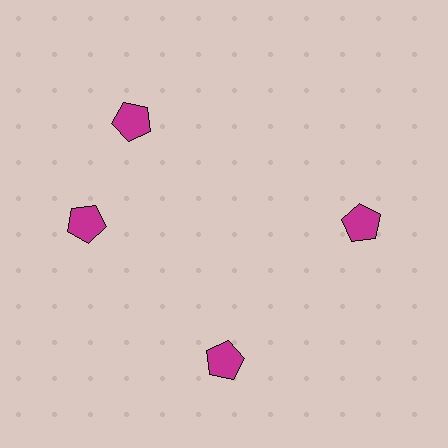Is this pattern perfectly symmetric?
No. The 4 magenta pentagons are arranged in a ring, but one element near the 12 o'clock position is rotated out of alignment along the ring, breaking the 4-fold rotational symmetry.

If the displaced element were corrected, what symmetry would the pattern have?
It would have 4-fold rotational symmetry — the pattern would map onto itself every 90 degrees.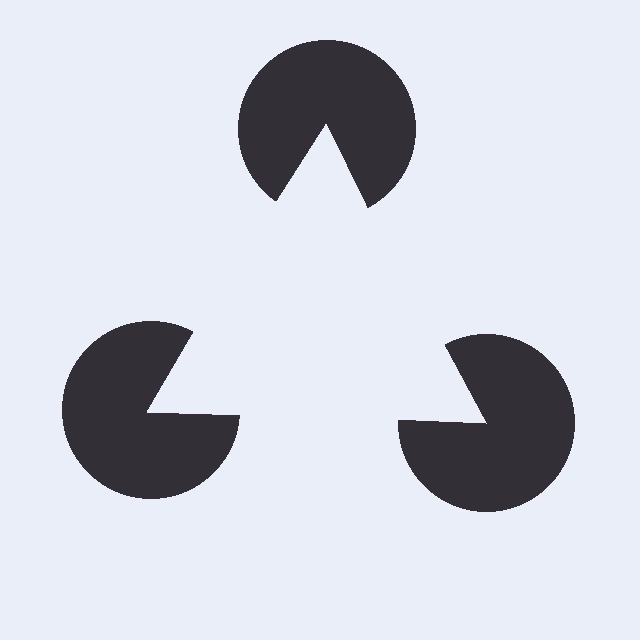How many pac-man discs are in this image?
There are 3 — one at each vertex of the illusory triangle.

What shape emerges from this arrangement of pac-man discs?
An illusory triangle — its edges are inferred from the aligned wedge cuts in the pac-man discs, not physically drawn.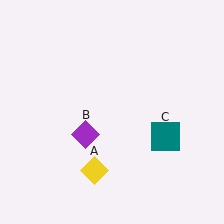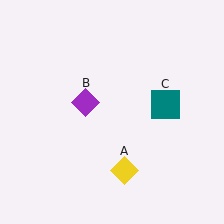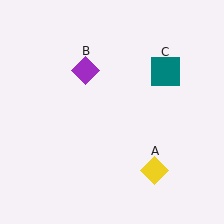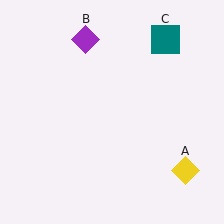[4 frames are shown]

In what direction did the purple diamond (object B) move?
The purple diamond (object B) moved up.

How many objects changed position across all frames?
3 objects changed position: yellow diamond (object A), purple diamond (object B), teal square (object C).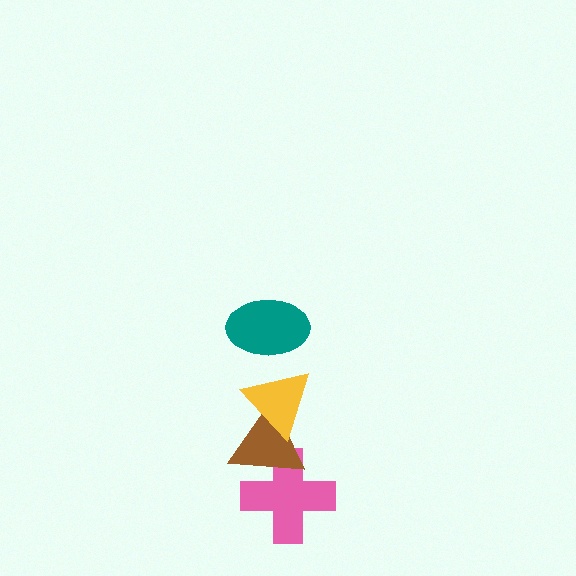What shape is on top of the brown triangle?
The yellow triangle is on top of the brown triangle.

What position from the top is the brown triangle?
The brown triangle is 3rd from the top.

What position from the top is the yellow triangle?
The yellow triangle is 2nd from the top.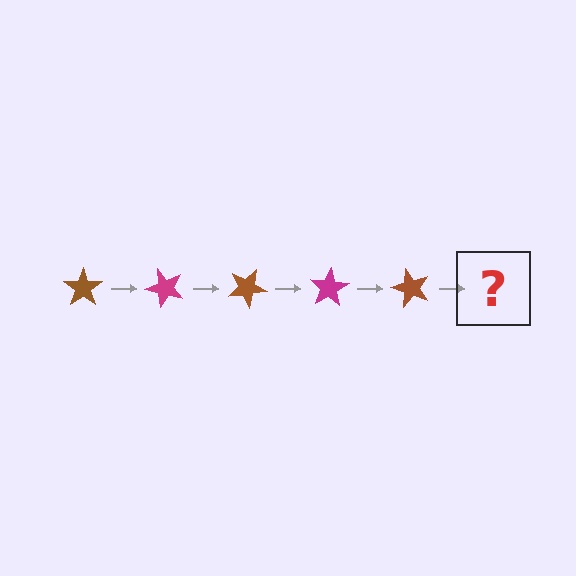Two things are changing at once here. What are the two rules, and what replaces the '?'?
The two rules are that it rotates 50 degrees each step and the color cycles through brown and magenta. The '?' should be a magenta star, rotated 250 degrees from the start.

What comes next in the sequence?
The next element should be a magenta star, rotated 250 degrees from the start.